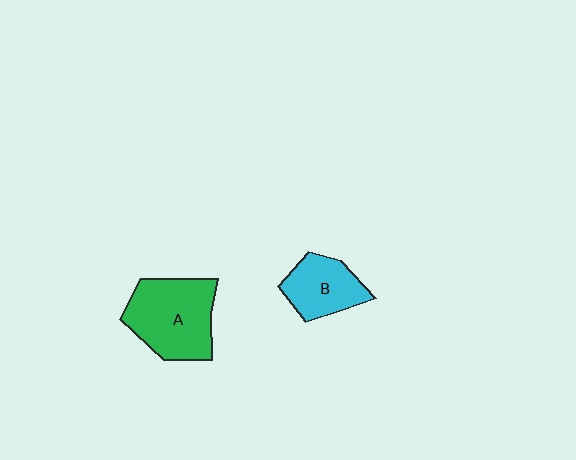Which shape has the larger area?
Shape A (green).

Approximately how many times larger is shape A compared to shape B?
Approximately 1.6 times.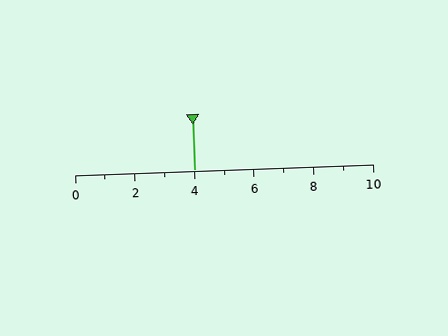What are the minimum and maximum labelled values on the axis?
The axis runs from 0 to 10.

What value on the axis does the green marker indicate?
The marker indicates approximately 4.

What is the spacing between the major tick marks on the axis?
The major ticks are spaced 2 apart.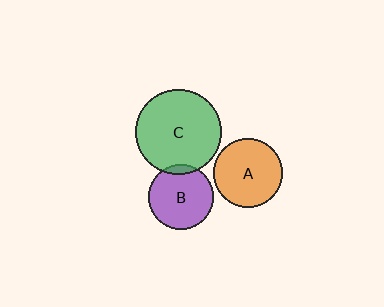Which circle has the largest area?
Circle C (green).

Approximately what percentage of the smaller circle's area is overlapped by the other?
Approximately 10%.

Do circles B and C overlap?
Yes.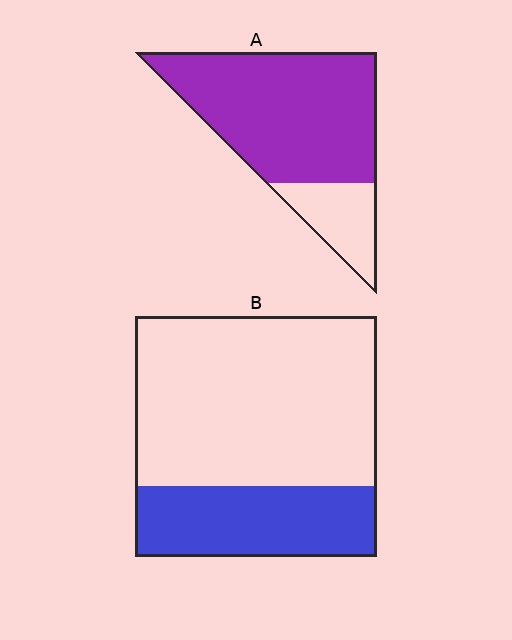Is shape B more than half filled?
No.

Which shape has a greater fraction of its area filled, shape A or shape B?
Shape A.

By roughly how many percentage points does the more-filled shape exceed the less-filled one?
By roughly 50 percentage points (A over B).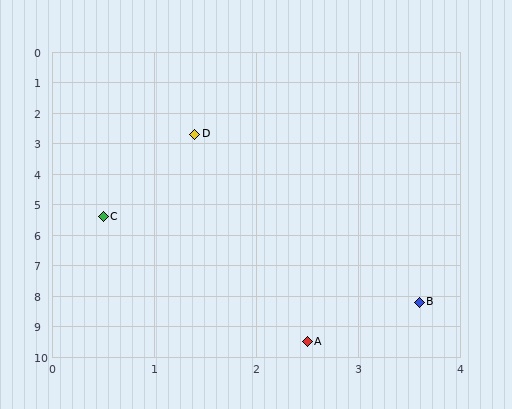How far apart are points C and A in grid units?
Points C and A are about 4.6 grid units apart.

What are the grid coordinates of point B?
Point B is at approximately (3.6, 8.2).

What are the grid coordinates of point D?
Point D is at approximately (1.4, 2.7).